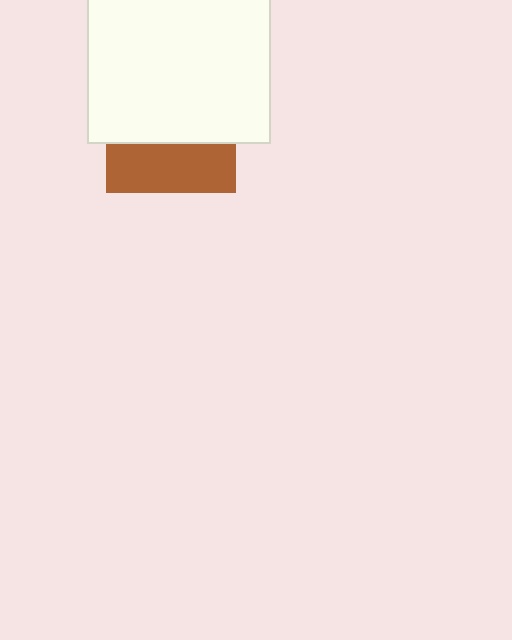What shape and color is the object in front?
The object in front is a white square.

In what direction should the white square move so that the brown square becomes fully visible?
The white square should move up. That is the shortest direction to clear the overlap and leave the brown square fully visible.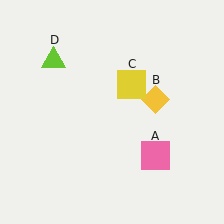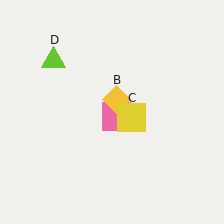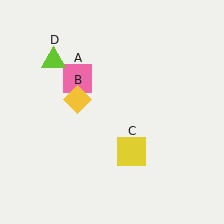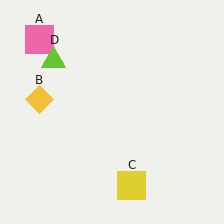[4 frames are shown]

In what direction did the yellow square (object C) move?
The yellow square (object C) moved down.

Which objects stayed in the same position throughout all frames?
Lime triangle (object D) remained stationary.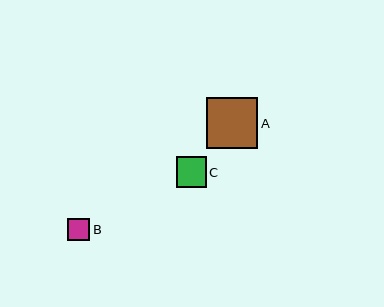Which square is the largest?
Square A is the largest with a size of approximately 51 pixels.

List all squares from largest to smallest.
From largest to smallest: A, C, B.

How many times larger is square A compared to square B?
Square A is approximately 2.3 times the size of square B.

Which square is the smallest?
Square B is the smallest with a size of approximately 22 pixels.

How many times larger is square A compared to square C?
Square A is approximately 1.7 times the size of square C.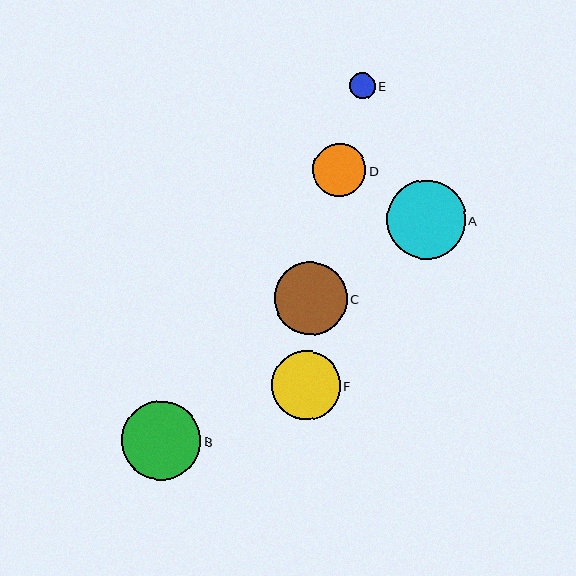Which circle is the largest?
Circle B is the largest with a size of approximately 80 pixels.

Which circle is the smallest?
Circle E is the smallest with a size of approximately 25 pixels.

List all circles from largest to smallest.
From largest to smallest: B, A, C, F, D, E.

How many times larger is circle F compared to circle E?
Circle F is approximately 2.7 times the size of circle E.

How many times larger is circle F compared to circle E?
Circle F is approximately 2.7 times the size of circle E.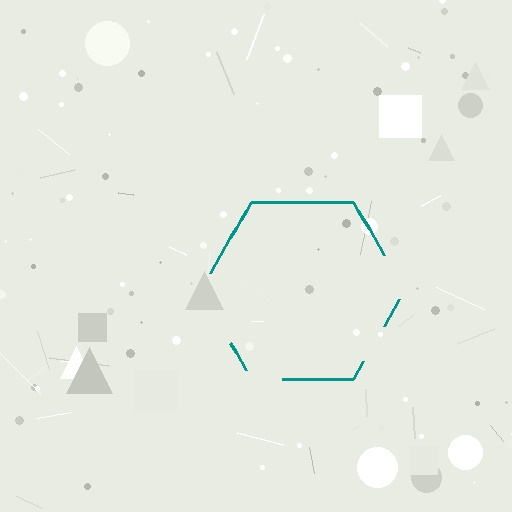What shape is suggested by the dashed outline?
The dashed outline suggests a hexagon.